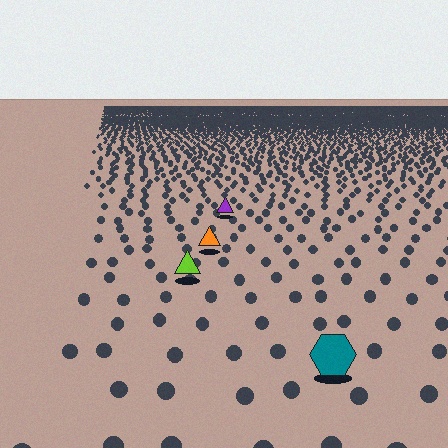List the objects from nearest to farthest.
From nearest to farthest: the teal hexagon, the lime triangle, the orange triangle, the purple triangle.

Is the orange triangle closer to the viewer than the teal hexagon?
No. The teal hexagon is closer — you can tell from the texture gradient: the ground texture is coarser near it.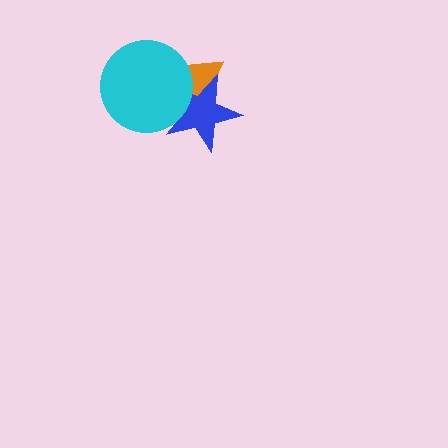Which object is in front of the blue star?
The cyan circle is in front of the blue star.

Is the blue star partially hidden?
Yes, it is partially covered by another shape.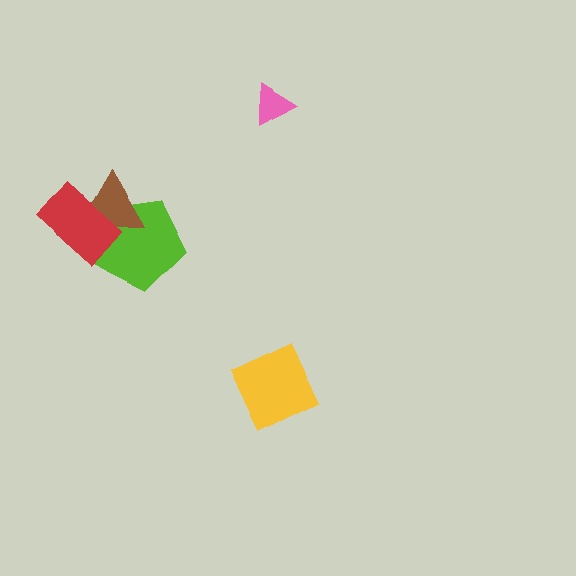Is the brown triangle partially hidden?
Yes, it is partially covered by another shape.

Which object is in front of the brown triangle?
The red rectangle is in front of the brown triangle.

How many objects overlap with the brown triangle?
2 objects overlap with the brown triangle.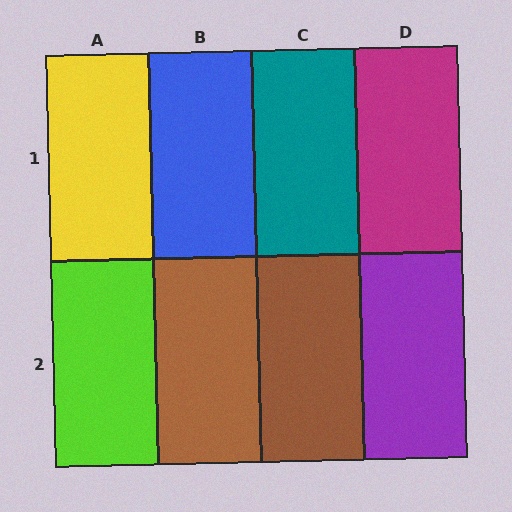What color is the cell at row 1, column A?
Yellow.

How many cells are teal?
1 cell is teal.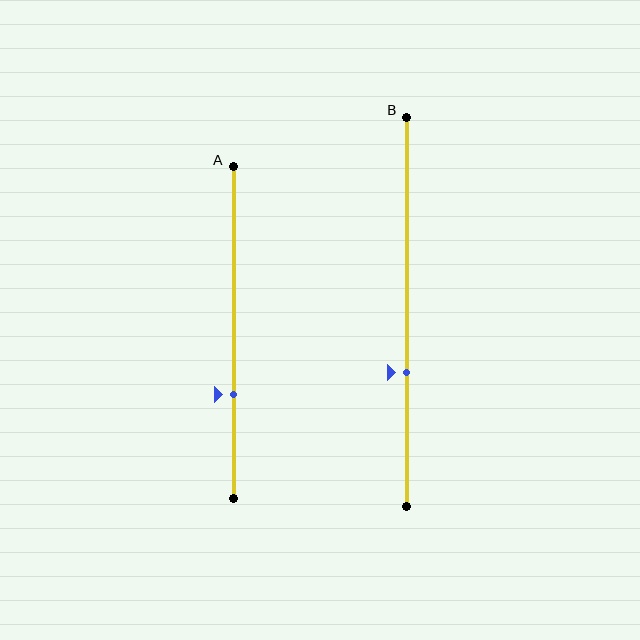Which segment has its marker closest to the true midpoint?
Segment B has its marker closest to the true midpoint.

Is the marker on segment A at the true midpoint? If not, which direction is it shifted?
No, the marker on segment A is shifted downward by about 19% of the segment length.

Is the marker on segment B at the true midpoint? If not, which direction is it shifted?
No, the marker on segment B is shifted downward by about 16% of the segment length.